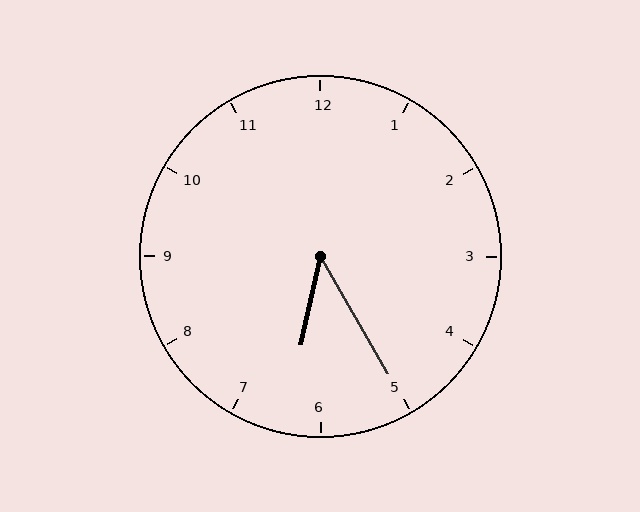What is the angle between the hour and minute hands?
Approximately 42 degrees.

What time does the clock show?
6:25.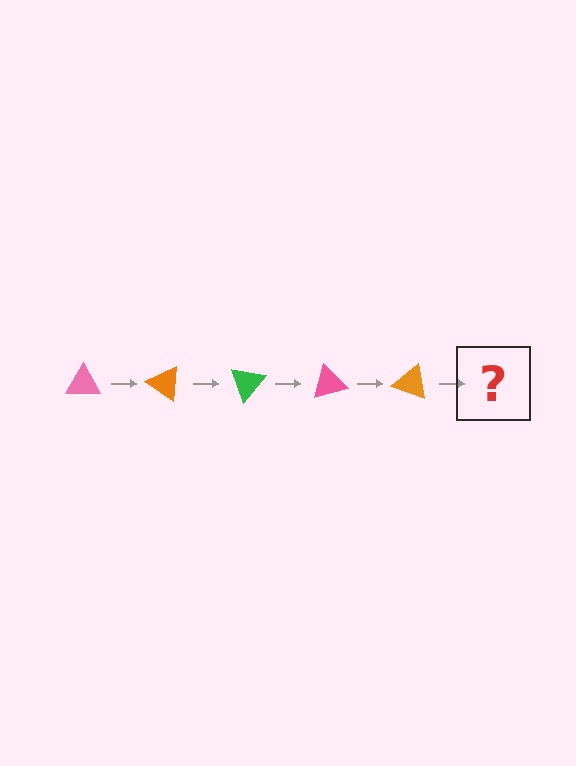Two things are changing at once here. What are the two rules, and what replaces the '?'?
The two rules are that it rotates 35 degrees each step and the color cycles through pink, orange, and green. The '?' should be a green triangle, rotated 175 degrees from the start.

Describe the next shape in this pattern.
It should be a green triangle, rotated 175 degrees from the start.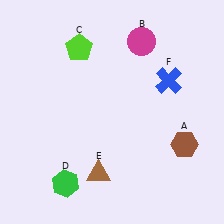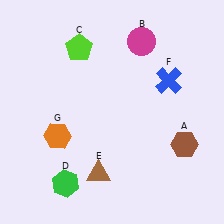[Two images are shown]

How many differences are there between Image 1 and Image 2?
There is 1 difference between the two images.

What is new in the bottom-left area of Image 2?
An orange hexagon (G) was added in the bottom-left area of Image 2.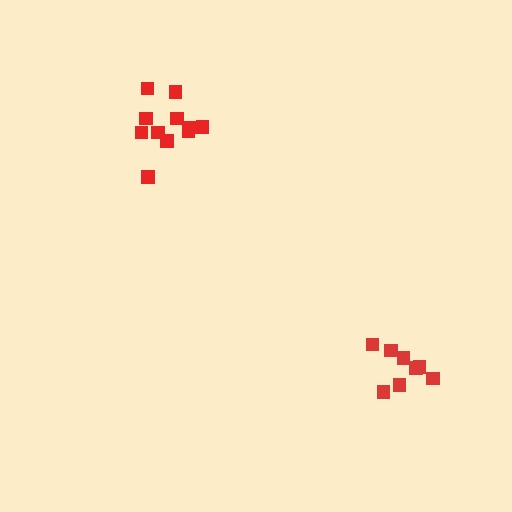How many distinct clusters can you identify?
There are 2 distinct clusters.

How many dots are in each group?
Group 1: 8 dots, Group 2: 11 dots (19 total).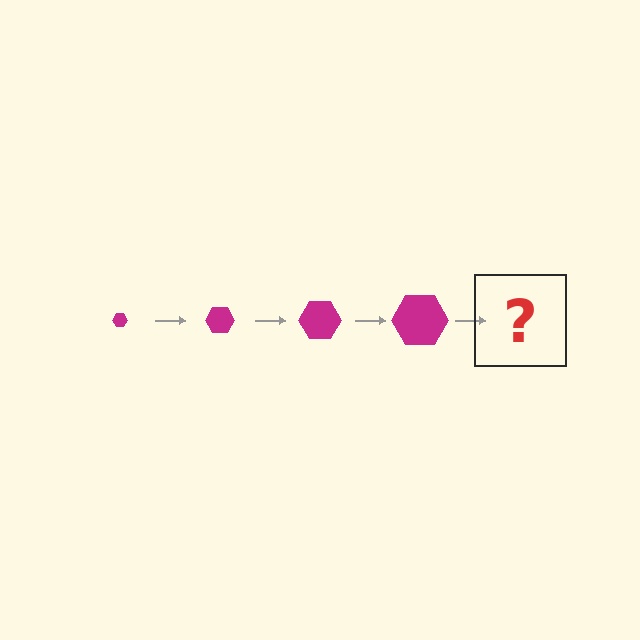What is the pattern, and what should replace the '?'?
The pattern is that the hexagon gets progressively larger each step. The '?' should be a magenta hexagon, larger than the previous one.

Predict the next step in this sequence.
The next step is a magenta hexagon, larger than the previous one.